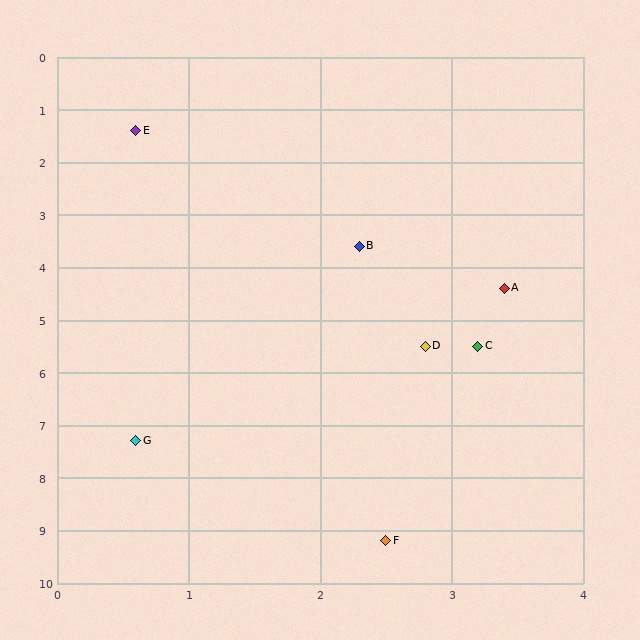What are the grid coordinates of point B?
Point B is at approximately (2.3, 3.6).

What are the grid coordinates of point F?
Point F is at approximately (2.5, 9.2).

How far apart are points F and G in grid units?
Points F and G are about 2.7 grid units apart.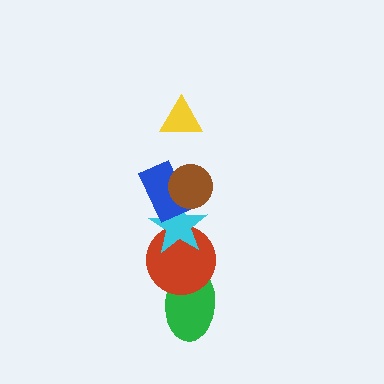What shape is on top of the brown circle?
The yellow triangle is on top of the brown circle.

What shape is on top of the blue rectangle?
The brown circle is on top of the blue rectangle.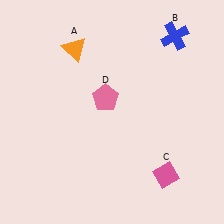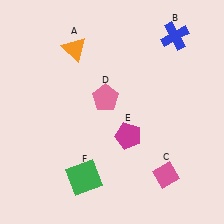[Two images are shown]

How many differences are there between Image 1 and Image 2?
There are 2 differences between the two images.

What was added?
A magenta pentagon (E), a green square (F) were added in Image 2.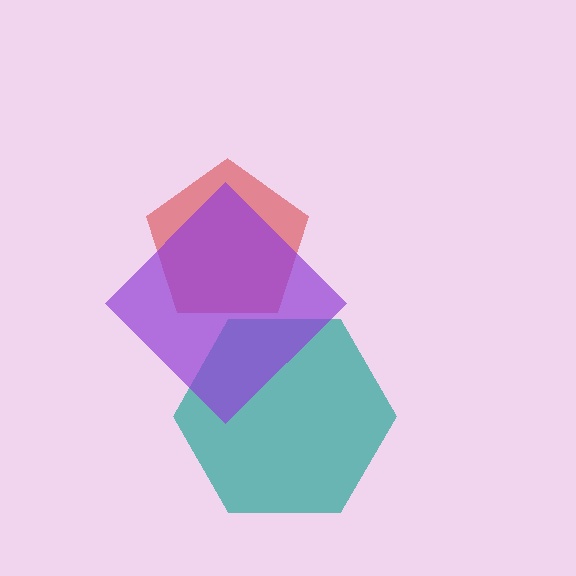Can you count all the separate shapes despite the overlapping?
Yes, there are 3 separate shapes.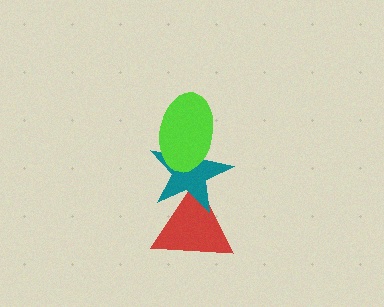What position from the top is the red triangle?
The red triangle is 3rd from the top.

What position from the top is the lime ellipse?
The lime ellipse is 1st from the top.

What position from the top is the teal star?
The teal star is 2nd from the top.